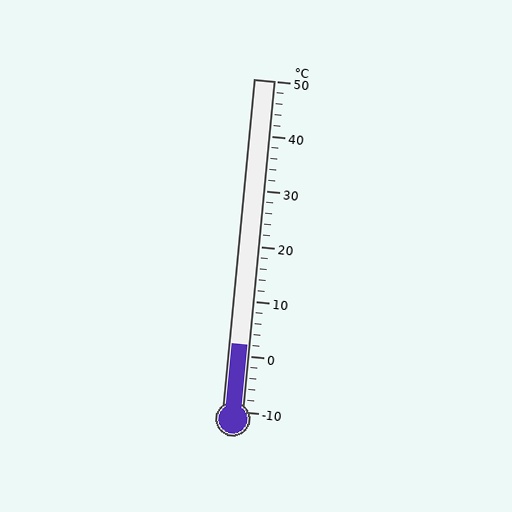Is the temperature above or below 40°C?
The temperature is below 40°C.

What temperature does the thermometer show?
The thermometer shows approximately 2°C.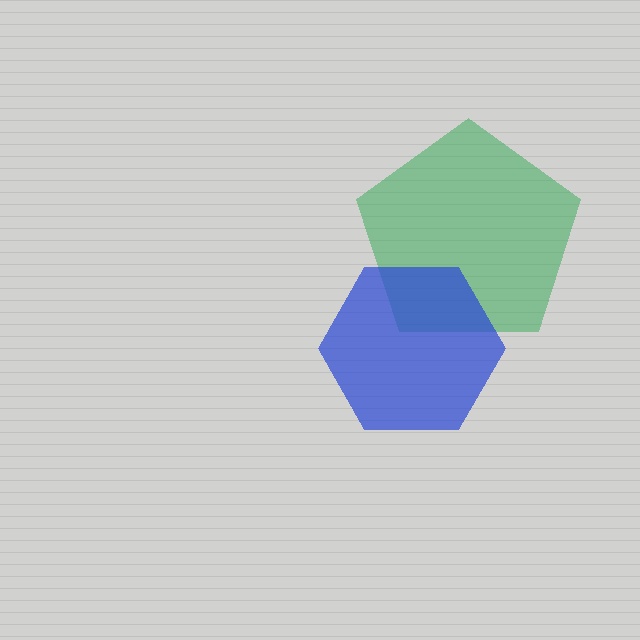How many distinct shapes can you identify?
There are 2 distinct shapes: a green pentagon, a blue hexagon.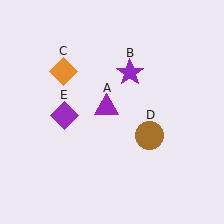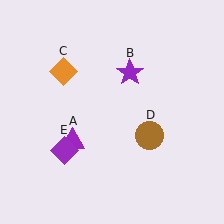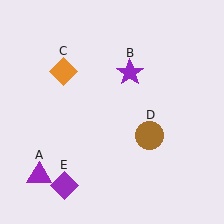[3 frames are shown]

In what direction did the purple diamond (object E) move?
The purple diamond (object E) moved down.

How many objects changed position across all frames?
2 objects changed position: purple triangle (object A), purple diamond (object E).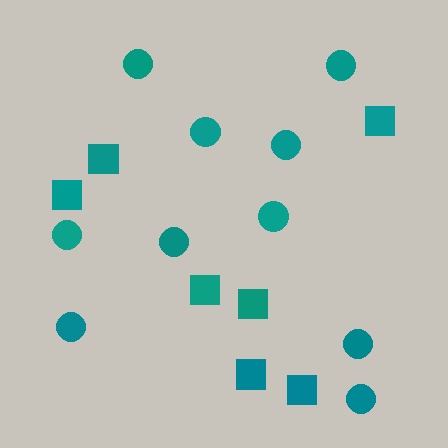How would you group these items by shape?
There are 2 groups: one group of squares (7) and one group of circles (10).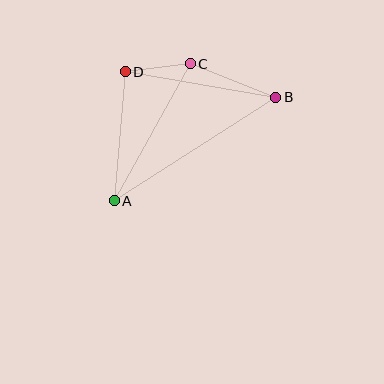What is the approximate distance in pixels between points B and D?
The distance between B and D is approximately 152 pixels.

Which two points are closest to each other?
Points C and D are closest to each other.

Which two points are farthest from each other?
Points A and B are farthest from each other.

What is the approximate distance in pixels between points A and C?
The distance between A and C is approximately 157 pixels.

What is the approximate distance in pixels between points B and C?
The distance between B and C is approximately 92 pixels.